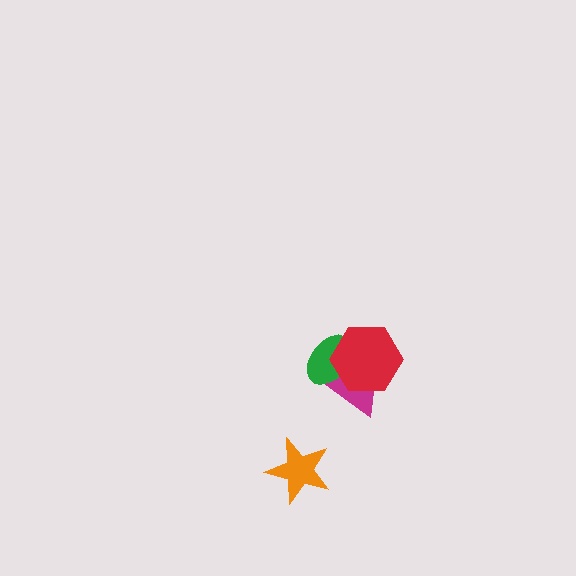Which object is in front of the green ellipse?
The red hexagon is in front of the green ellipse.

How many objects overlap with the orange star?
0 objects overlap with the orange star.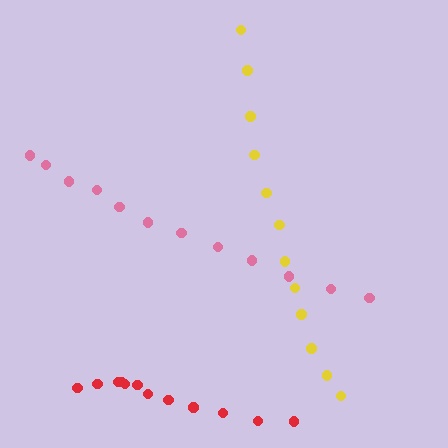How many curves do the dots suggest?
There are 3 distinct paths.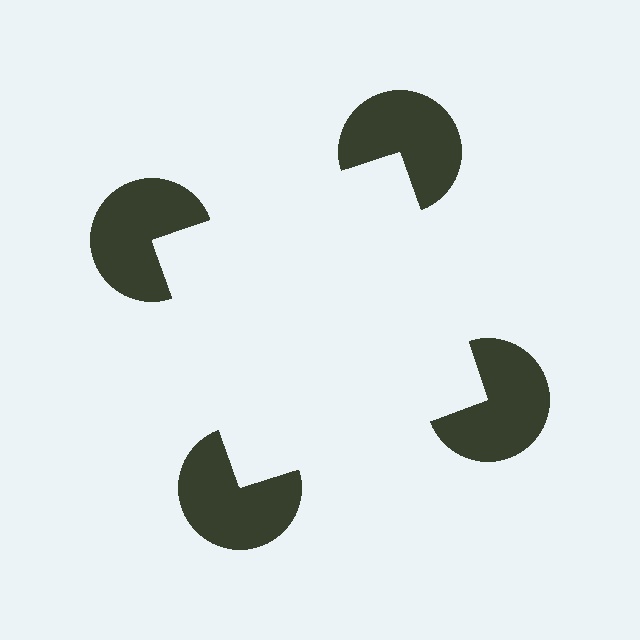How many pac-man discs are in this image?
There are 4 — one at each vertex of the illusory square.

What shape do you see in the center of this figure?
An illusory square — its edges are inferred from the aligned wedge cuts in the pac-man discs, not physically drawn.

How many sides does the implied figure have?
4 sides.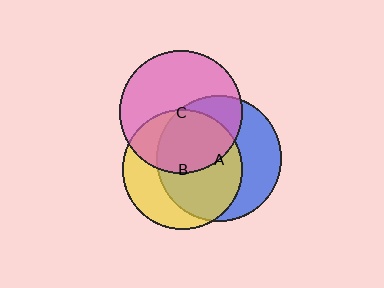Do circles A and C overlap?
Yes.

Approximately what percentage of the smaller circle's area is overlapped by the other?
Approximately 40%.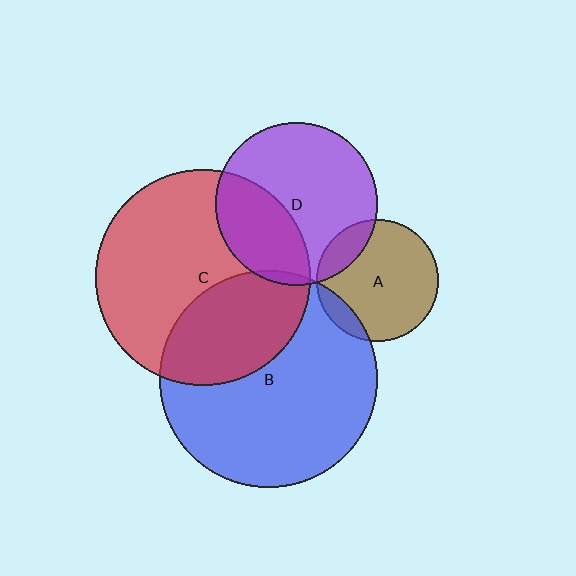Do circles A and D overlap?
Yes.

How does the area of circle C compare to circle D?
Approximately 1.8 times.